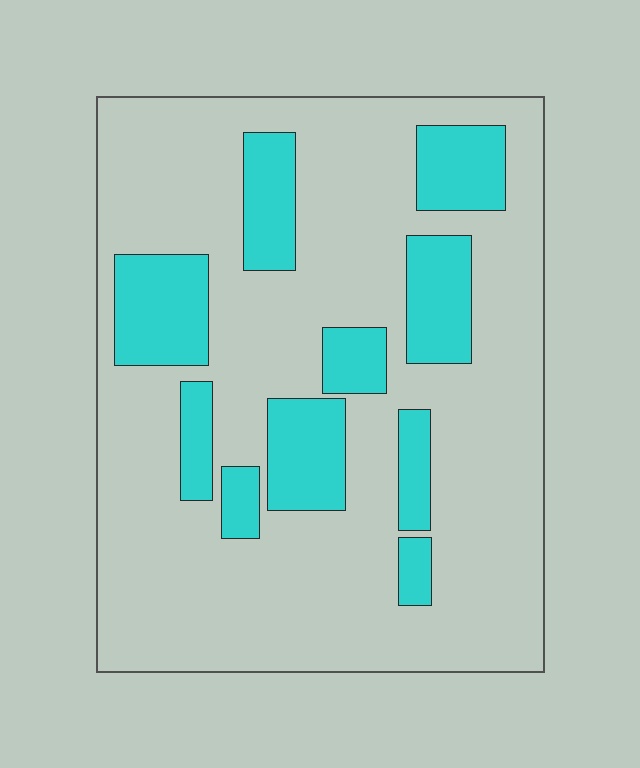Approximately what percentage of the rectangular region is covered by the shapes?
Approximately 25%.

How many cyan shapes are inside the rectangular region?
10.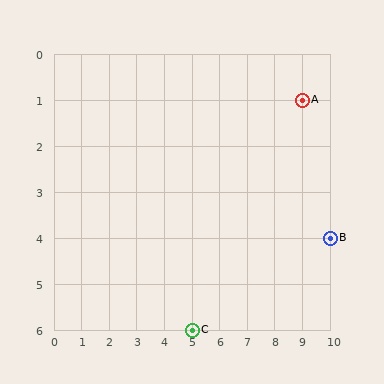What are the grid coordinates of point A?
Point A is at grid coordinates (9, 1).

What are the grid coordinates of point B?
Point B is at grid coordinates (10, 4).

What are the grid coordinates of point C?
Point C is at grid coordinates (5, 6).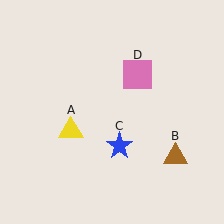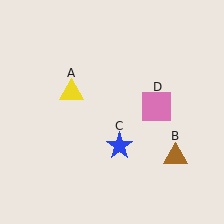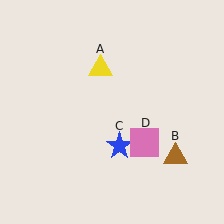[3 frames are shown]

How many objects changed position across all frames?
2 objects changed position: yellow triangle (object A), pink square (object D).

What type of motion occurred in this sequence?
The yellow triangle (object A), pink square (object D) rotated clockwise around the center of the scene.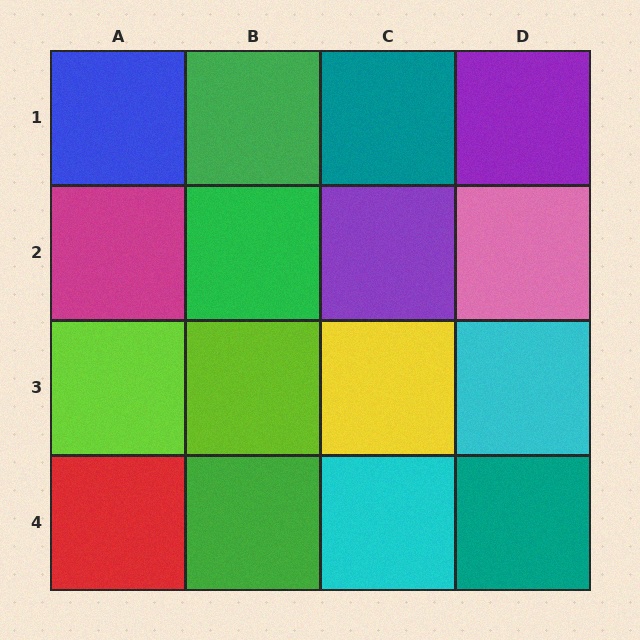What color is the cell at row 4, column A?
Red.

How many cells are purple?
2 cells are purple.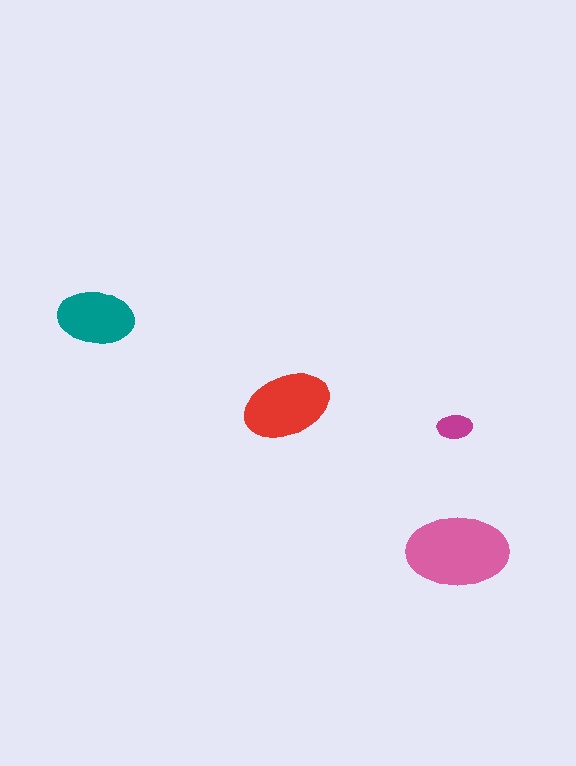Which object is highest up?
The teal ellipse is topmost.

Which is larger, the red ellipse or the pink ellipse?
The pink one.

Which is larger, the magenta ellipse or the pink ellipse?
The pink one.